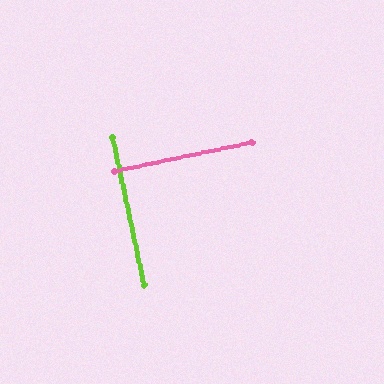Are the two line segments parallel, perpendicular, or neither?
Perpendicular — they meet at approximately 90°.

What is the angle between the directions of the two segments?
Approximately 90 degrees.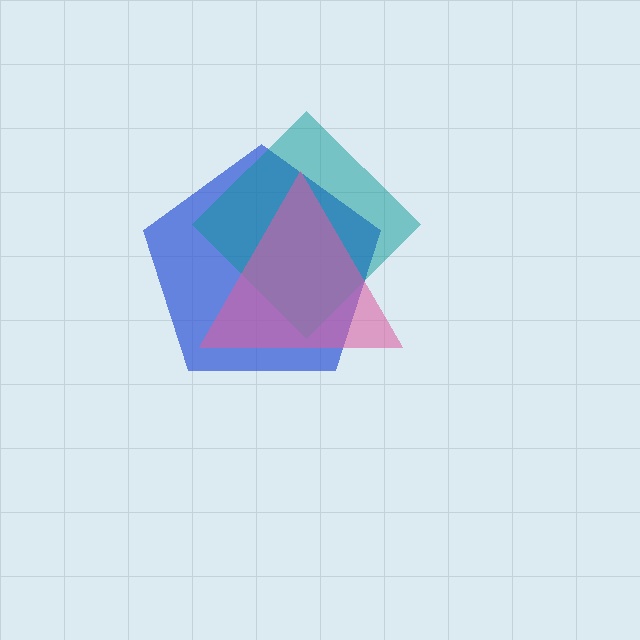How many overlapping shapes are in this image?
There are 3 overlapping shapes in the image.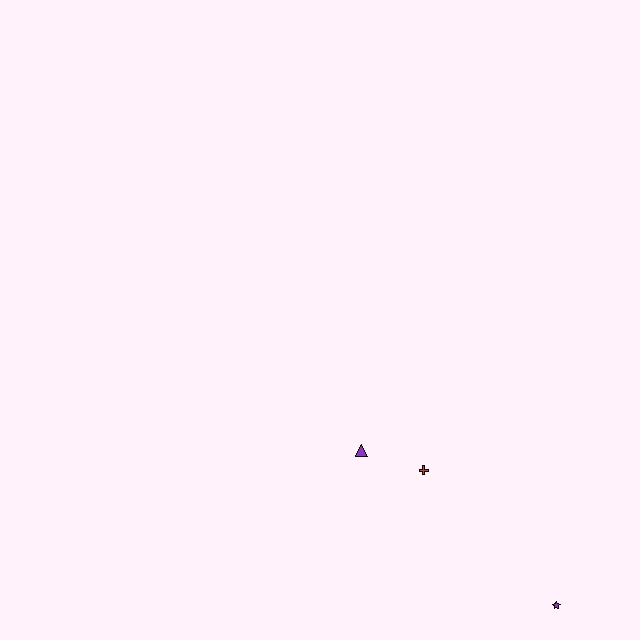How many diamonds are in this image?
There are no diamonds.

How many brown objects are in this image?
There are no brown objects.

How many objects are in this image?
There are 3 objects.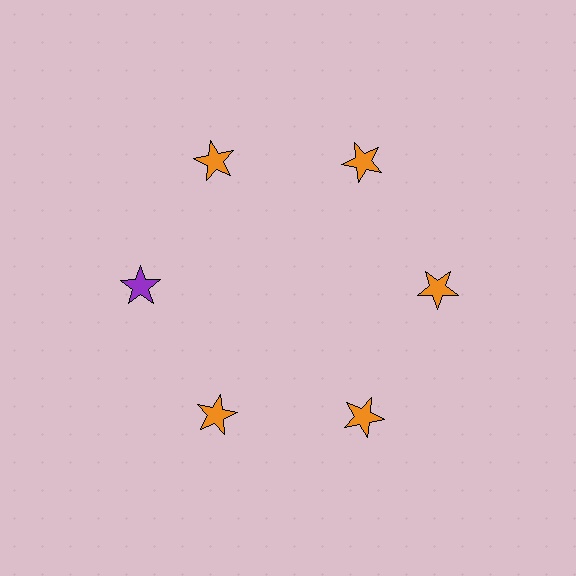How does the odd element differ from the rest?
It has a different color: purple instead of orange.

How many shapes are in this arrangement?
There are 6 shapes arranged in a ring pattern.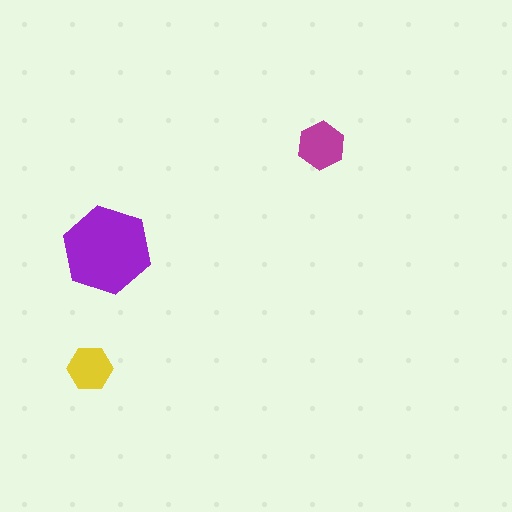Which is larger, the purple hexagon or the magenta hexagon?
The purple one.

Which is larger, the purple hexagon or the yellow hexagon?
The purple one.